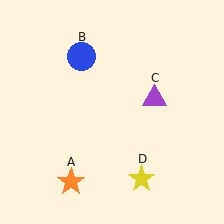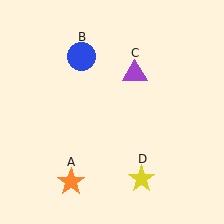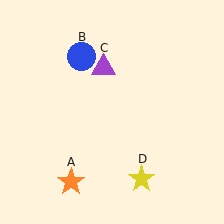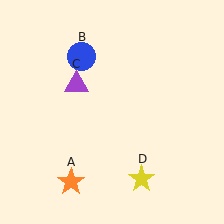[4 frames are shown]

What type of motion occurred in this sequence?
The purple triangle (object C) rotated counterclockwise around the center of the scene.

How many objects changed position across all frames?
1 object changed position: purple triangle (object C).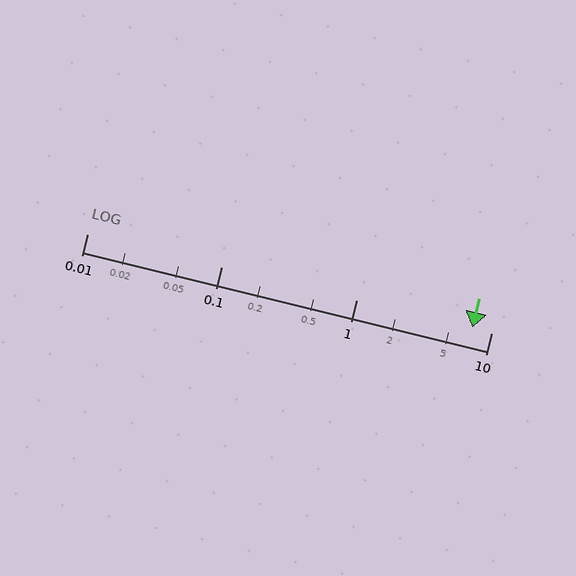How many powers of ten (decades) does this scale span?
The scale spans 3 decades, from 0.01 to 10.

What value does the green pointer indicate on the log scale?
The pointer indicates approximately 7.2.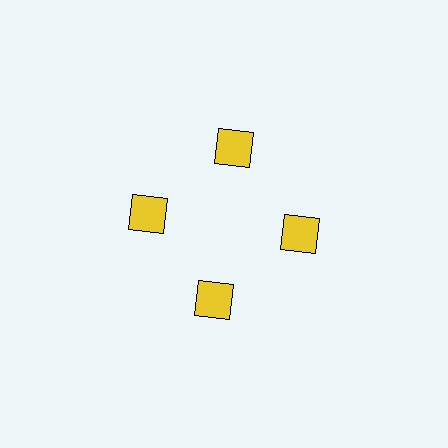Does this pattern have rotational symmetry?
Yes, this pattern has 4-fold rotational symmetry. It looks the same after rotating 90 degrees around the center.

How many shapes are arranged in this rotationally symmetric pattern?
There are 4 shapes, arranged in 4 groups of 1.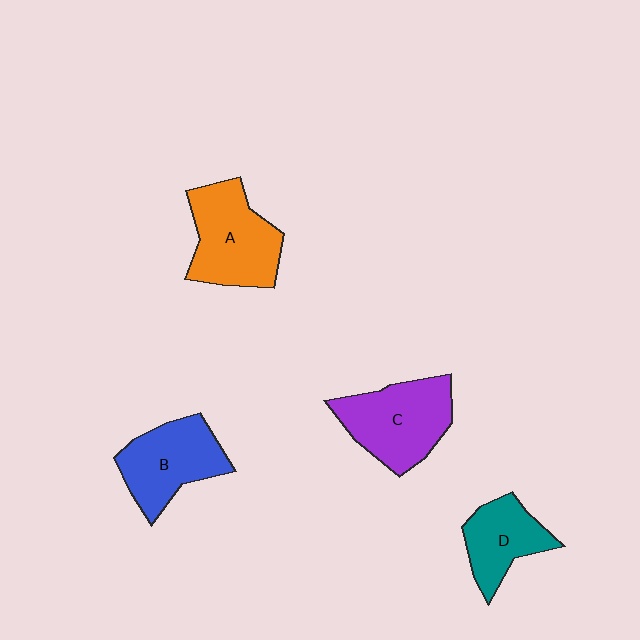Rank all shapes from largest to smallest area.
From largest to smallest: C (purple), A (orange), B (blue), D (teal).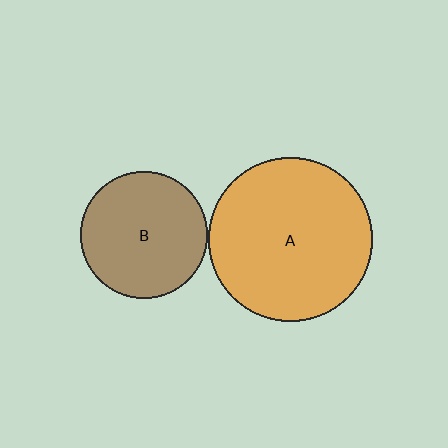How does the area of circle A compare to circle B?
Approximately 1.7 times.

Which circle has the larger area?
Circle A (orange).